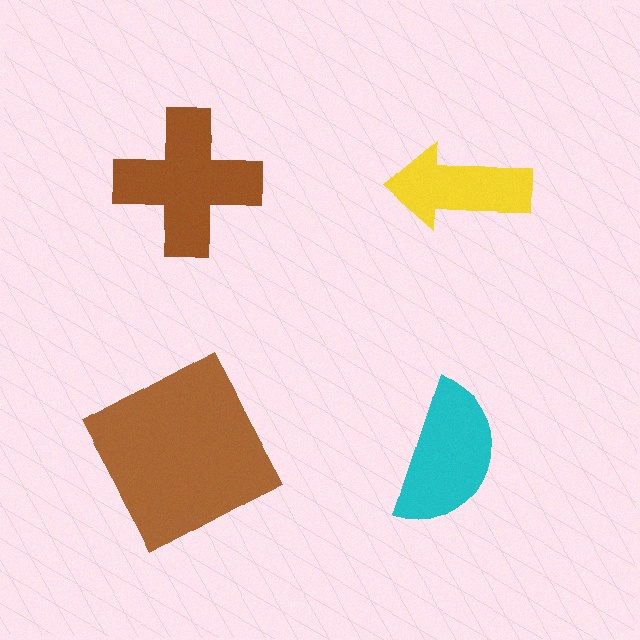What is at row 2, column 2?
A cyan semicircle.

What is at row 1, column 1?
A brown cross.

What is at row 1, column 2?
A yellow arrow.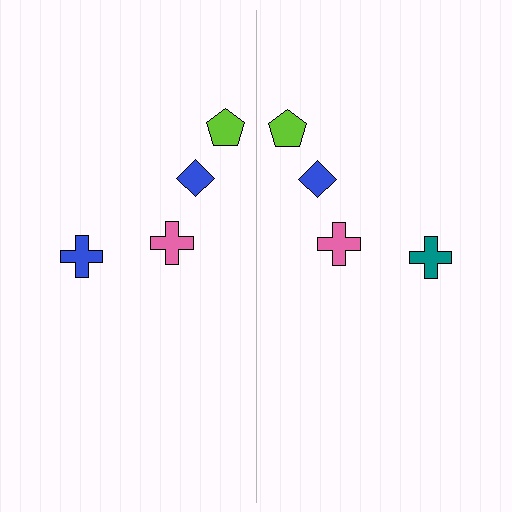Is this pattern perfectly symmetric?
No, the pattern is not perfectly symmetric. The teal cross on the right side breaks the symmetry — its mirror counterpart is blue.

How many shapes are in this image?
There are 8 shapes in this image.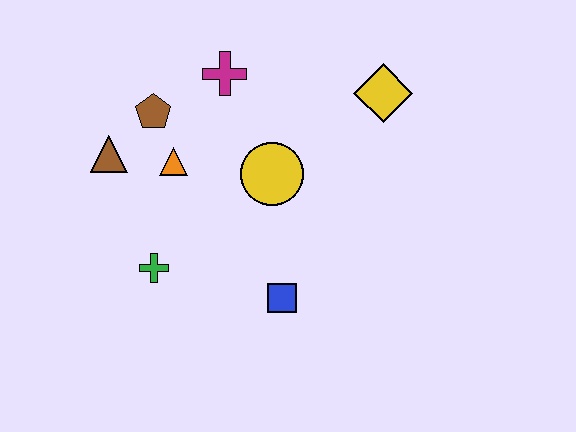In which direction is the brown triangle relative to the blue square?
The brown triangle is to the left of the blue square.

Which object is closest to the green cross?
The orange triangle is closest to the green cross.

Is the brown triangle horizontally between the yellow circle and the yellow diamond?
No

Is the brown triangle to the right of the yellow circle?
No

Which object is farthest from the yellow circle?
The brown triangle is farthest from the yellow circle.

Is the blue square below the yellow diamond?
Yes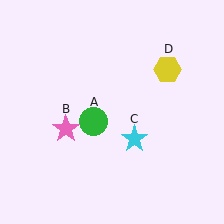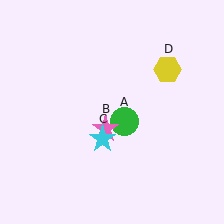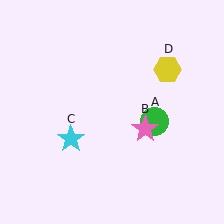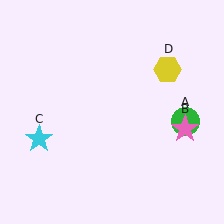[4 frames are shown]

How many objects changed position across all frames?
3 objects changed position: green circle (object A), pink star (object B), cyan star (object C).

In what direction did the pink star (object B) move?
The pink star (object B) moved right.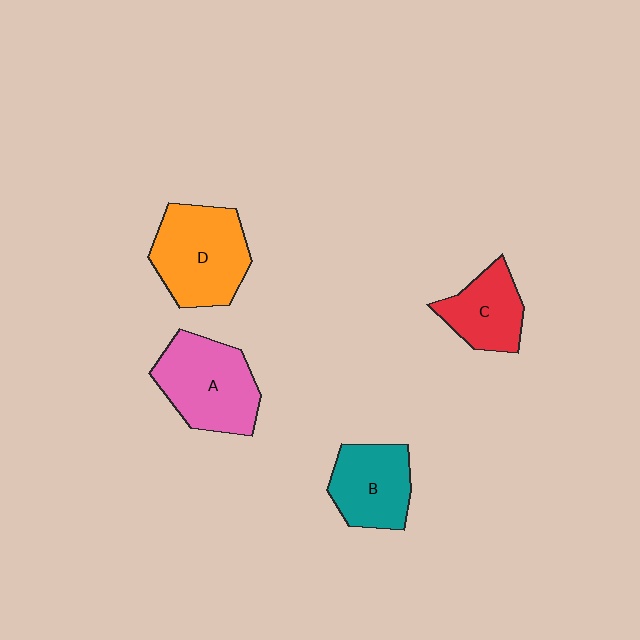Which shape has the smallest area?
Shape C (red).